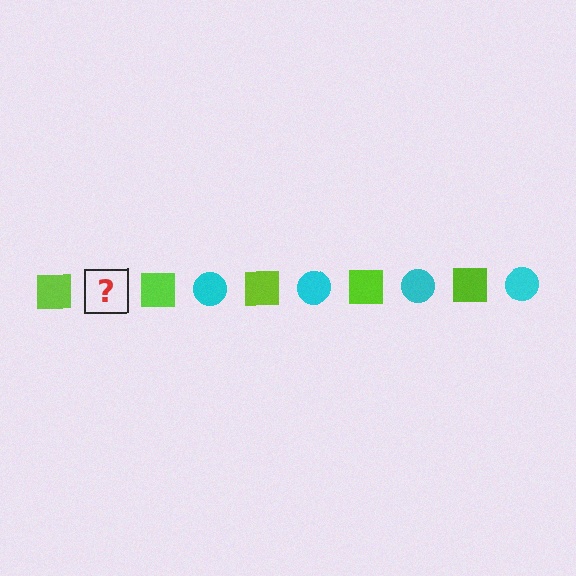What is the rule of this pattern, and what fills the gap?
The rule is that the pattern alternates between lime square and cyan circle. The gap should be filled with a cyan circle.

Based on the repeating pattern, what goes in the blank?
The blank should be a cyan circle.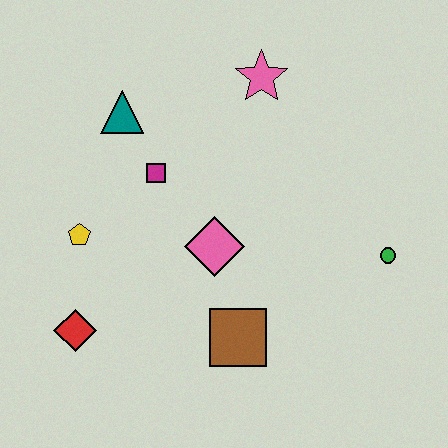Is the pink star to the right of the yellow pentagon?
Yes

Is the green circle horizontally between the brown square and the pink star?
No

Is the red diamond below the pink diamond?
Yes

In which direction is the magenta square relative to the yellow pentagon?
The magenta square is to the right of the yellow pentagon.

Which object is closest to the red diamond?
The yellow pentagon is closest to the red diamond.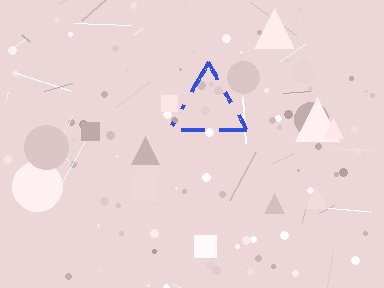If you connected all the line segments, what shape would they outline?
They would outline a triangle.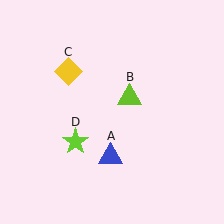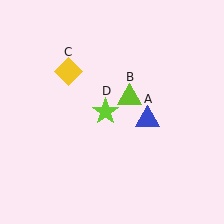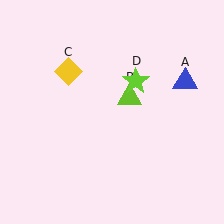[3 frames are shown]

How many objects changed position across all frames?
2 objects changed position: blue triangle (object A), lime star (object D).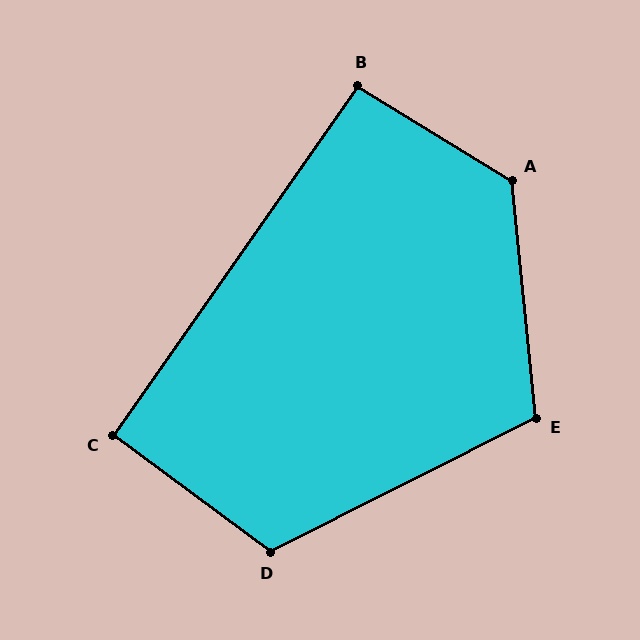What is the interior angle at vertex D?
Approximately 117 degrees (obtuse).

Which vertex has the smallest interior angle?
C, at approximately 91 degrees.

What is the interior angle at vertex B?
Approximately 93 degrees (approximately right).